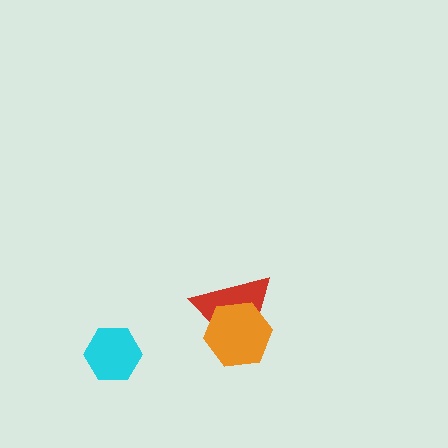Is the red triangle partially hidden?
Yes, it is partially covered by another shape.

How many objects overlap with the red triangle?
1 object overlaps with the red triangle.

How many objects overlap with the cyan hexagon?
0 objects overlap with the cyan hexagon.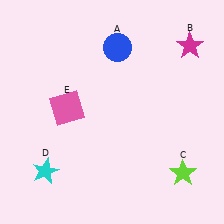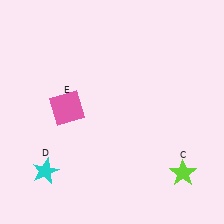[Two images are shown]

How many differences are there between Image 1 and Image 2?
There are 2 differences between the two images.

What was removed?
The blue circle (A), the magenta star (B) were removed in Image 2.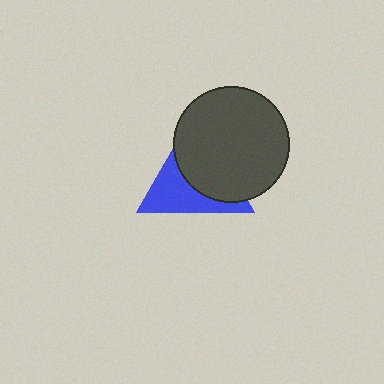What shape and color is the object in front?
The object in front is a dark gray circle.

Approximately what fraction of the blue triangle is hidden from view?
Roughly 55% of the blue triangle is hidden behind the dark gray circle.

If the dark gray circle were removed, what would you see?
You would see the complete blue triangle.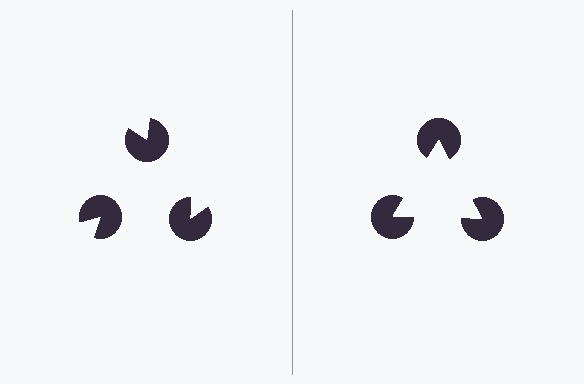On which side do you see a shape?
An illusory triangle appears on the right side. On the left side the wedge cuts are rotated, so no coherent shape forms.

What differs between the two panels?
The pac-man discs are positioned identically on both sides; only the wedge orientations differ. On the right they align to a triangle; on the left they are misaligned.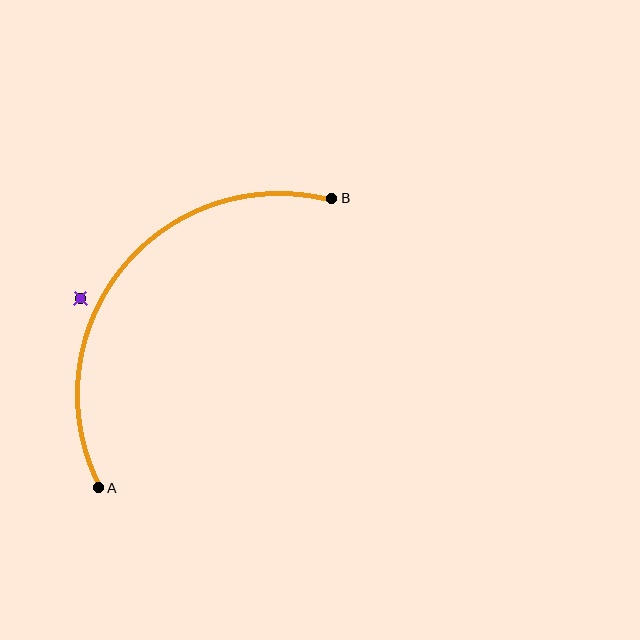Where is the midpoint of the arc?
The arc midpoint is the point on the curve farthest from the straight line joining A and B. It sits above and to the left of that line.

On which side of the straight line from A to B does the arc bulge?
The arc bulges above and to the left of the straight line connecting A and B.